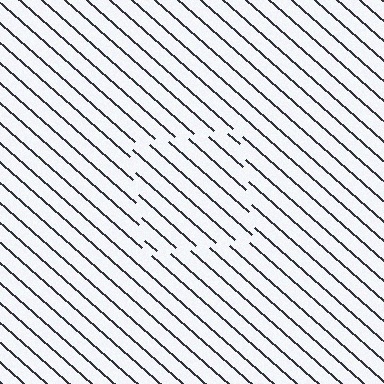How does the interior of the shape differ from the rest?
The interior of the shape contains the same grating, shifted by half a period — the contour is defined by the phase discontinuity where line-ends from the inner and outer gratings abut.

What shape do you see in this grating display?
An illusory square. The interior of the shape contains the same grating, shifted by half a period — the contour is defined by the phase discontinuity where line-ends from the inner and outer gratings abut.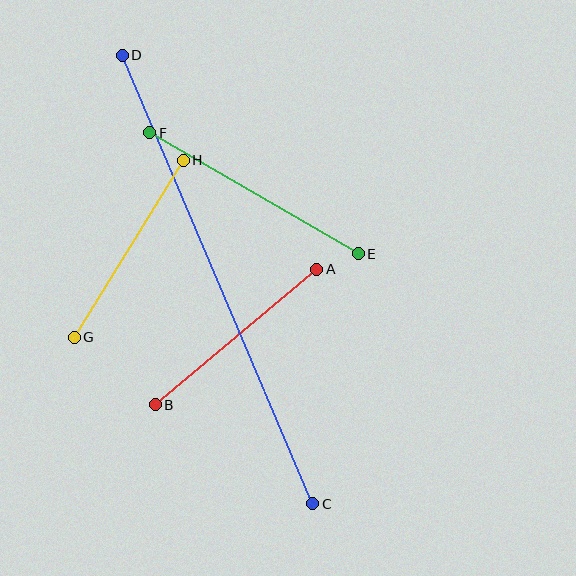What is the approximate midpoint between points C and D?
The midpoint is at approximately (218, 279) pixels.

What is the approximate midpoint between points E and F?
The midpoint is at approximately (254, 193) pixels.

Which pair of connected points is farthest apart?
Points C and D are farthest apart.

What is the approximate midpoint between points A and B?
The midpoint is at approximately (236, 337) pixels.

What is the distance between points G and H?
The distance is approximately 208 pixels.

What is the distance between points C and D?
The distance is approximately 487 pixels.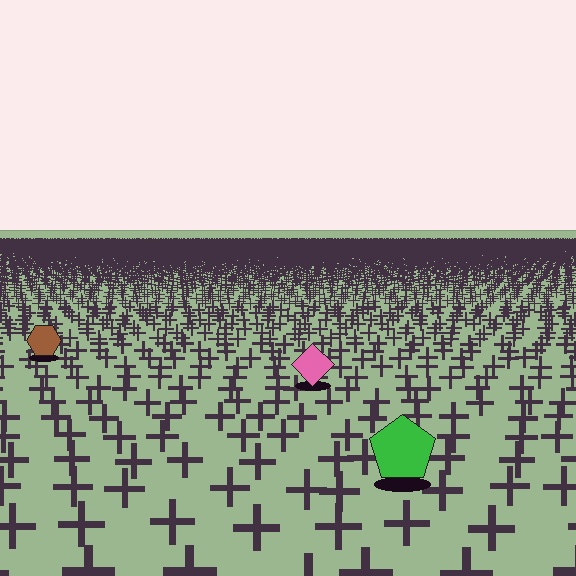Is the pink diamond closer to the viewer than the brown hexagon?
Yes. The pink diamond is closer — you can tell from the texture gradient: the ground texture is coarser near it.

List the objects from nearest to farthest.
From nearest to farthest: the green pentagon, the pink diamond, the brown hexagon.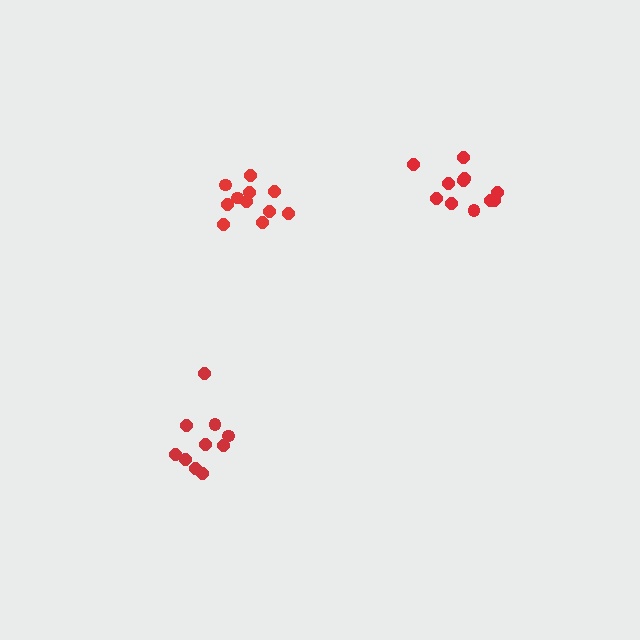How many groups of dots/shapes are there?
There are 3 groups.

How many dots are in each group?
Group 1: 11 dots, Group 2: 10 dots, Group 3: 11 dots (32 total).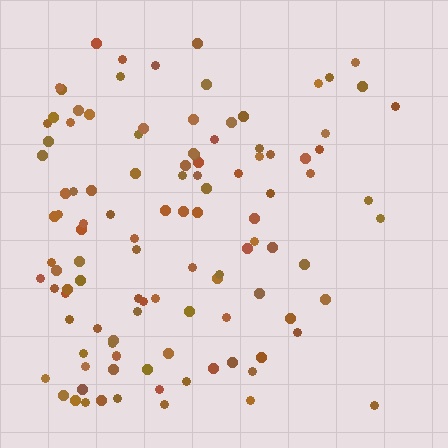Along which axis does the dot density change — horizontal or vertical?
Horizontal.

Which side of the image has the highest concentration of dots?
The left.